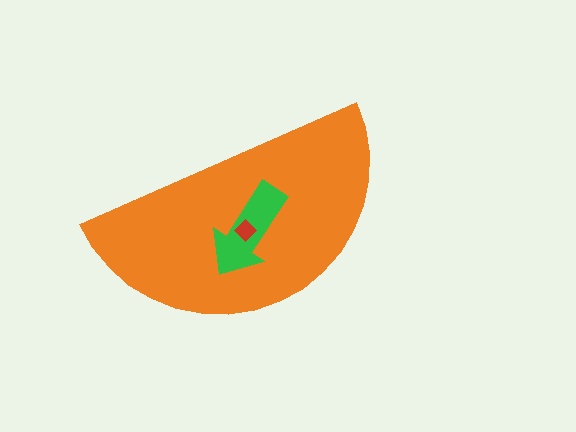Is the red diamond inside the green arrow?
Yes.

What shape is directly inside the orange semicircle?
The green arrow.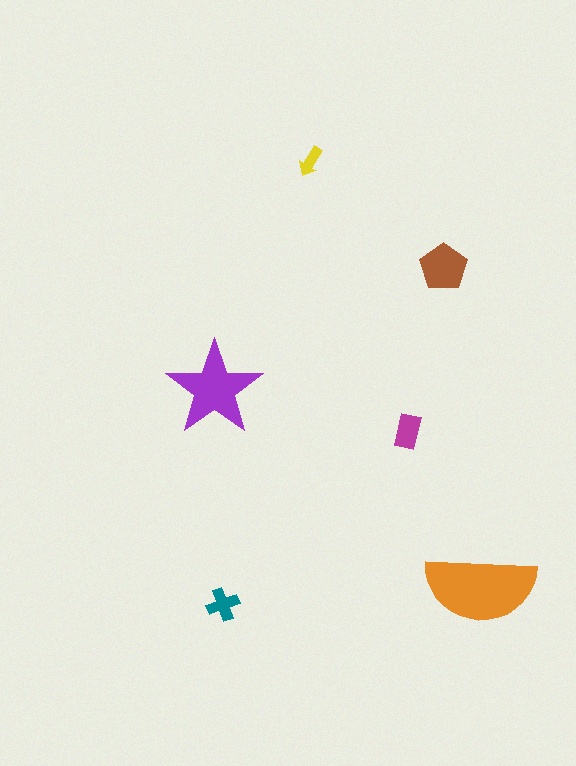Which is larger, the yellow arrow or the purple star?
The purple star.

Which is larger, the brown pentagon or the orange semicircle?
The orange semicircle.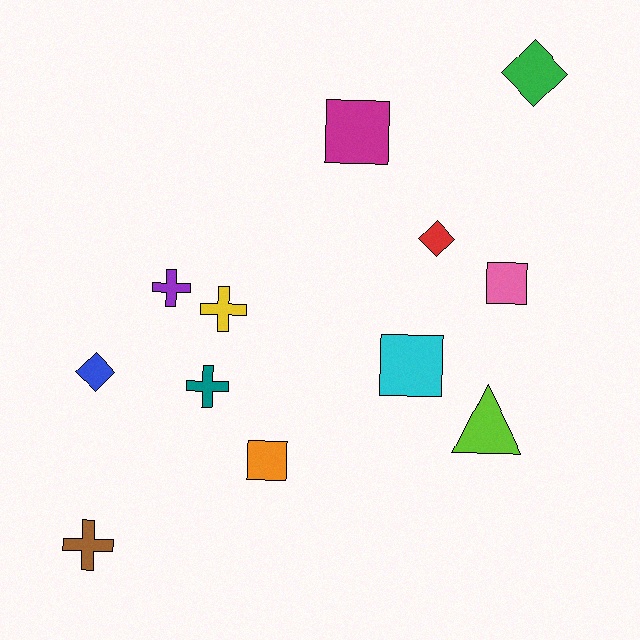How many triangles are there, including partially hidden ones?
There is 1 triangle.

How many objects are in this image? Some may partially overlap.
There are 12 objects.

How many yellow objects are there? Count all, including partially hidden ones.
There is 1 yellow object.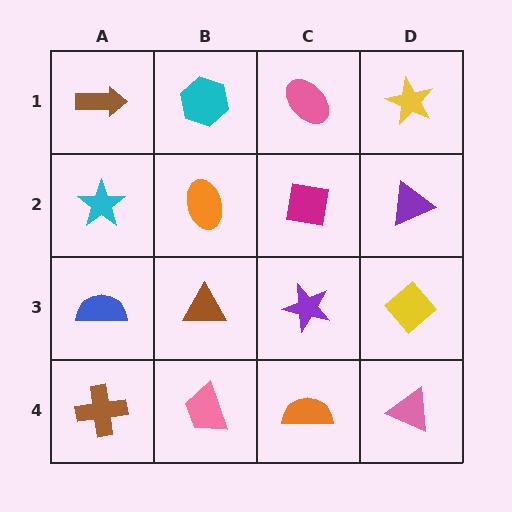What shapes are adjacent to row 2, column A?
A brown arrow (row 1, column A), a blue semicircle (row 3, column A), an orange ellipse (row 2, column B).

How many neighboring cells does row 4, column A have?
2.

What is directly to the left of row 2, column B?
A cyan star.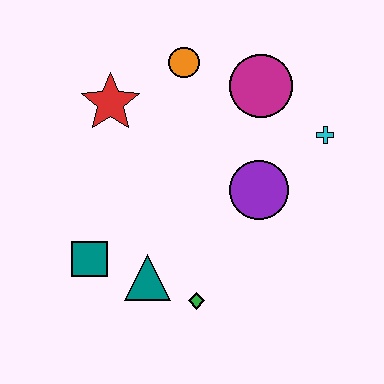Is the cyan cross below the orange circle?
Yes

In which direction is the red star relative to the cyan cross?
The red star is to the left of the cyan cross.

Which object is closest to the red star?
The orange circle is closest to the red star.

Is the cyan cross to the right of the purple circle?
Yes